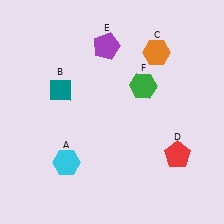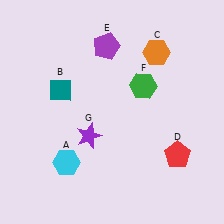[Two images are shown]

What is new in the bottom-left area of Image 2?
A purple star (G) was added in the bottom-left area of Image 2.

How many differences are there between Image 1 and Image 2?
There is 1 difference between the two images.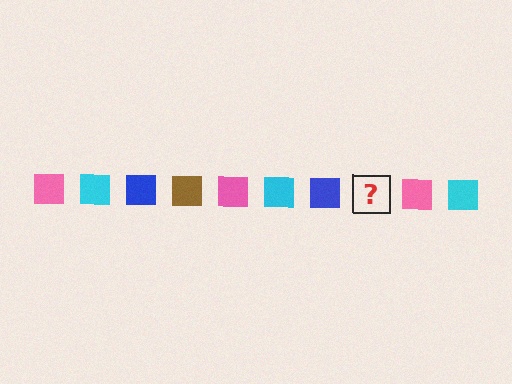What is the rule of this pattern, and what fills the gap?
The rule is that the pattern cycles through pink, cyan, blue, brown squares. The gap should be filled with a brown square.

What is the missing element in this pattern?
The missing element is a brown square.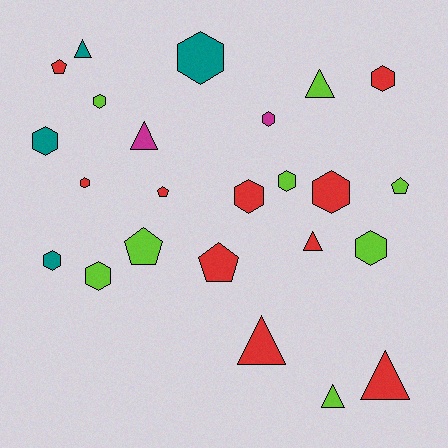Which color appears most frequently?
Red, with 10 objects.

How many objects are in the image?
There are 24 objects.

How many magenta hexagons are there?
There is 1 magenta hexagon.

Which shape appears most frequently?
Hexagon, with 12 objects.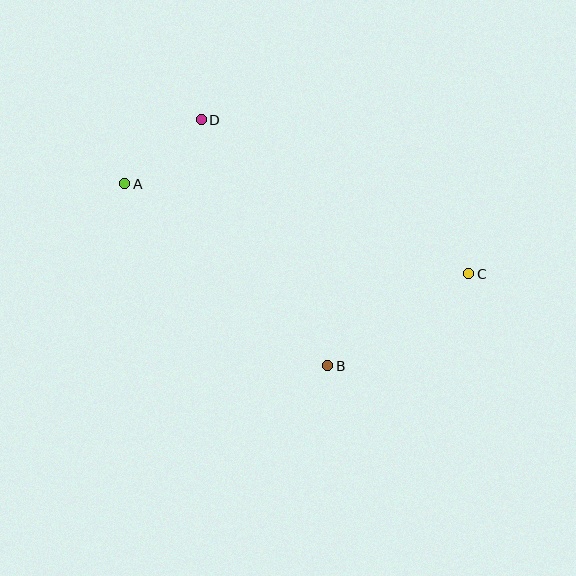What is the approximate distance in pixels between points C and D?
The distance between C and D is approximately 309 pixels.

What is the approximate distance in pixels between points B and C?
The distance between B and C is approximately 169 pixels.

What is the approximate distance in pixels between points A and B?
The distance between A and B is approximately 273 pixels.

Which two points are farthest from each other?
Points A and C are farthest from each other.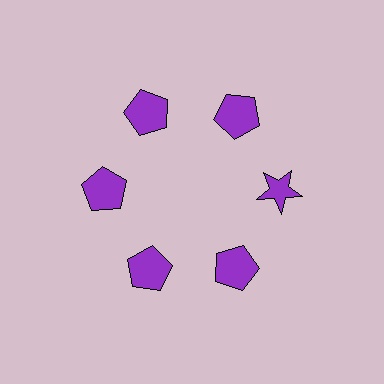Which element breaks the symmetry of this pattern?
The purple star at roughly the 3 o'clock position breaks the symmetry. All other shapes are purple pentagons.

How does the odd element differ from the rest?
It has a different shape: star instead of pentagon.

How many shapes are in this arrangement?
There are 6 shapes arranged in a ring pattern.